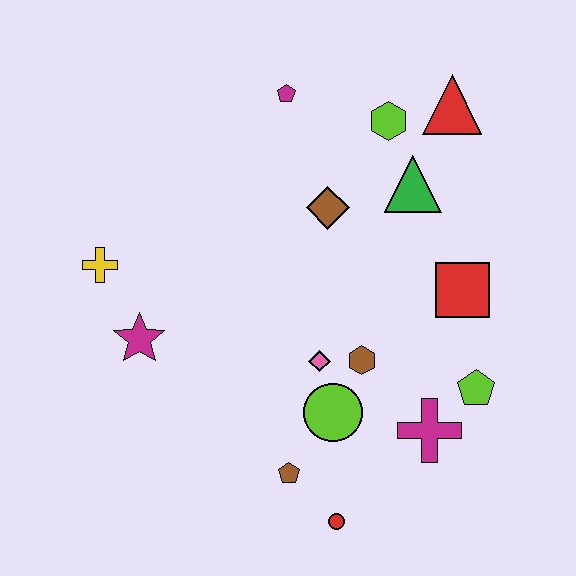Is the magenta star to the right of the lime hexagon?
No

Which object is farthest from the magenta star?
The red triangle is farthest from the magenta star.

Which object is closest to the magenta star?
The yellow cross is closest to the magenta star.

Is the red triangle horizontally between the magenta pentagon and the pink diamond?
No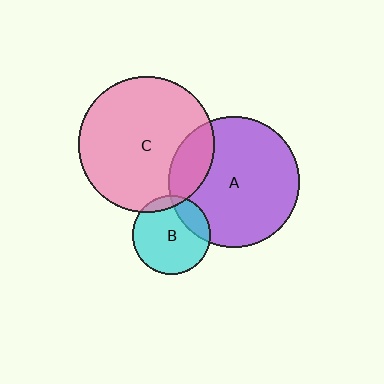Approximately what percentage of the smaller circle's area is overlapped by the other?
Approximately 10%.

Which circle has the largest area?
Circle C (pink).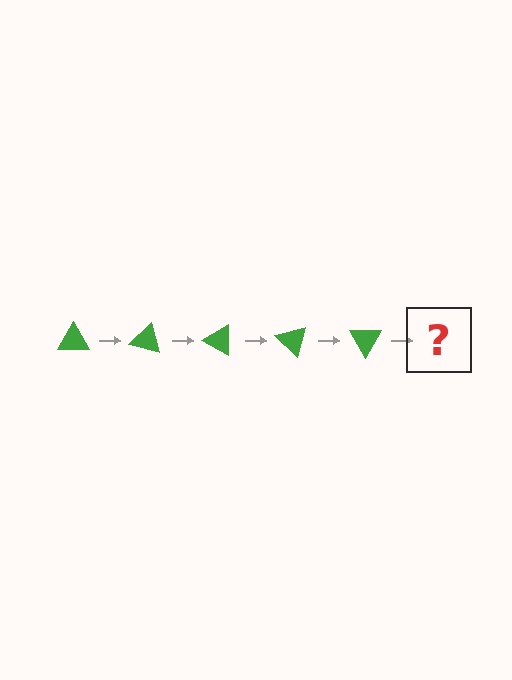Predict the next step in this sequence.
The next step is a green triangle rotated 75 degrees.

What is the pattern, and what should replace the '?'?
The pattern is that the triangle rotates 15 degrees each step. The '?' should be a green triangle rotated 75 degrees.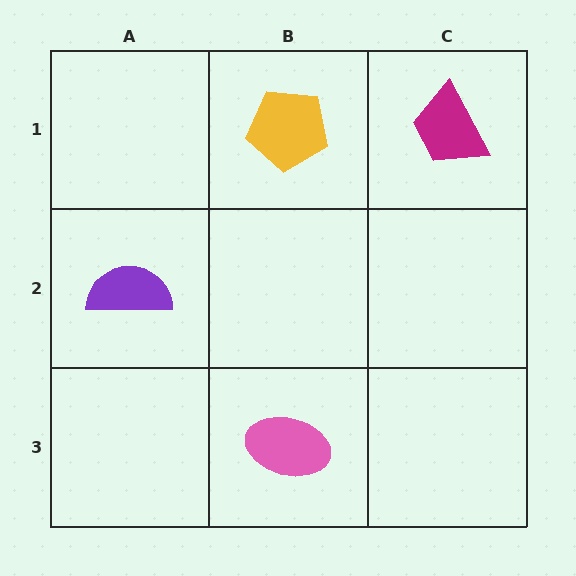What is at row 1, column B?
A yellow pentagon.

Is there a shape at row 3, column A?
No, that cell is empty.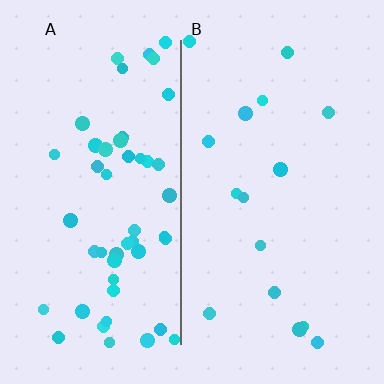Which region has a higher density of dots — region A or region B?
A (the left).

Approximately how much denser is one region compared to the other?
Approximately 3.2× — region A over region B.